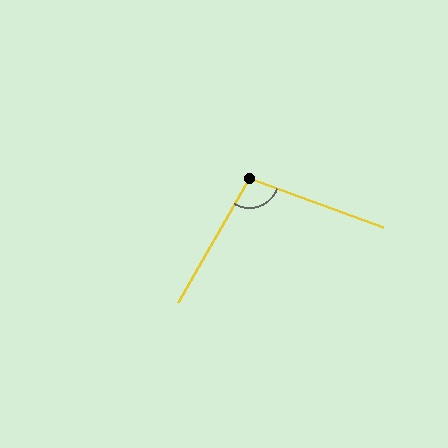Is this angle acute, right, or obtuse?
It is obtuse.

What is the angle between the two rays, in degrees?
Approximately 100 degrees.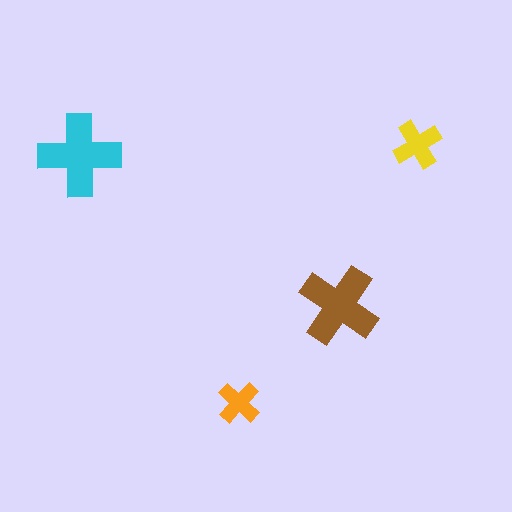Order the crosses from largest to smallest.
the cyan one, the brown one, the yellow one, the orange one.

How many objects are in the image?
There are 4 objects in the image.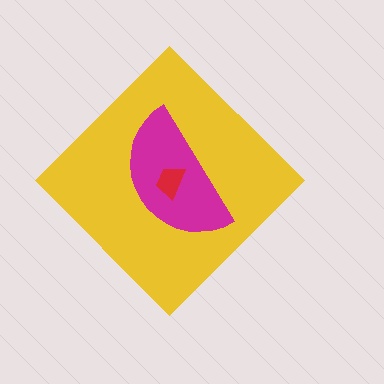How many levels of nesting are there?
3.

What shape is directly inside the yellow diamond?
The magenta semicircle.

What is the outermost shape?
The yellow diamond.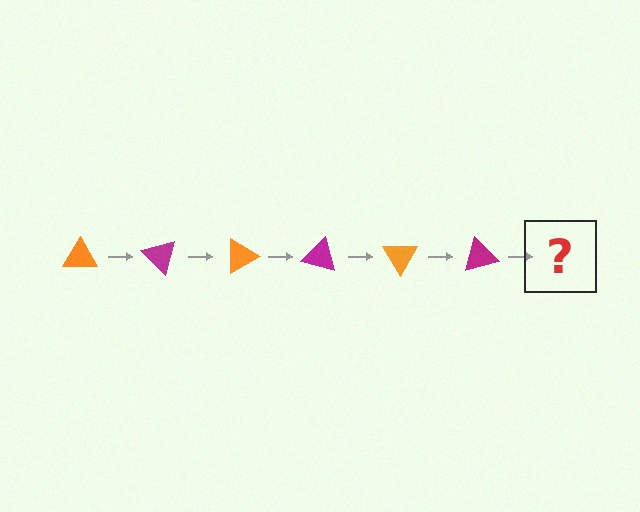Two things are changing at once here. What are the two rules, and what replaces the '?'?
The two rules are that it rotates 45 degrees each step and the color cycles through orange and magenta. The '?' should be an orange triangle, rotated 270 degrees from the start.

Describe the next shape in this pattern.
It should be an orange triangle, rotated 270 degrees from the start.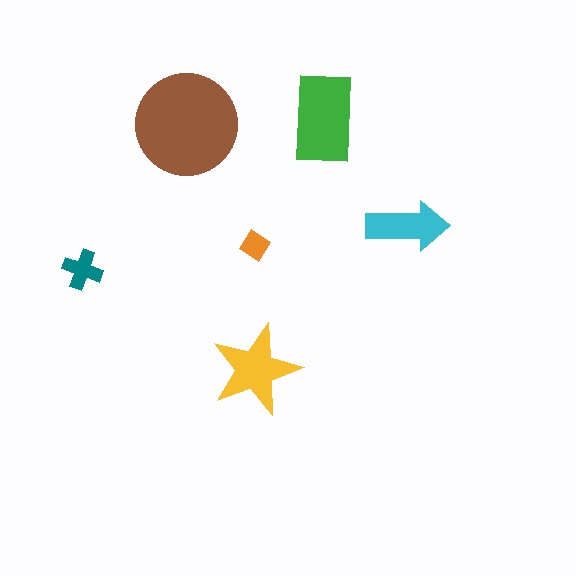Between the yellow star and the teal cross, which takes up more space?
The yellow star.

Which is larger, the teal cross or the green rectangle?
The green rectangle.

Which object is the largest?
The brown circle.